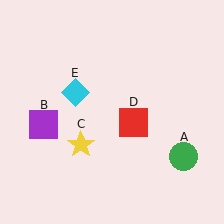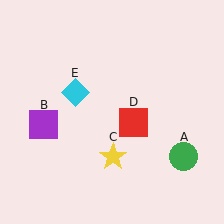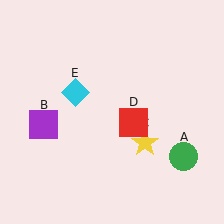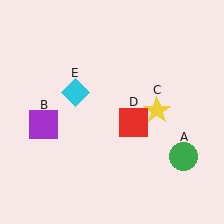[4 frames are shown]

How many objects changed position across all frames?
1 object changed position: yellow star (object C).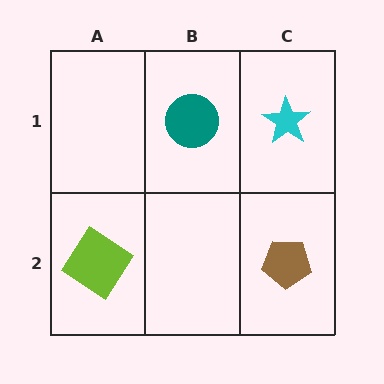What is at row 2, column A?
A lime diamond.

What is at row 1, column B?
A teal circle.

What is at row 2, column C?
A brown pentagon.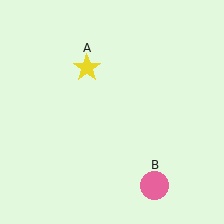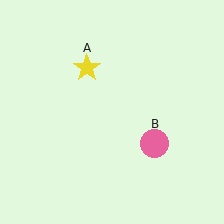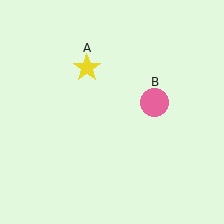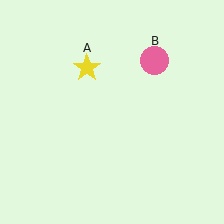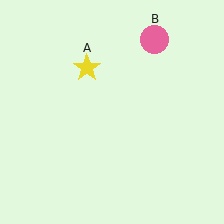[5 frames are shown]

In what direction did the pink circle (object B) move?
The pink circle (object B) moved up.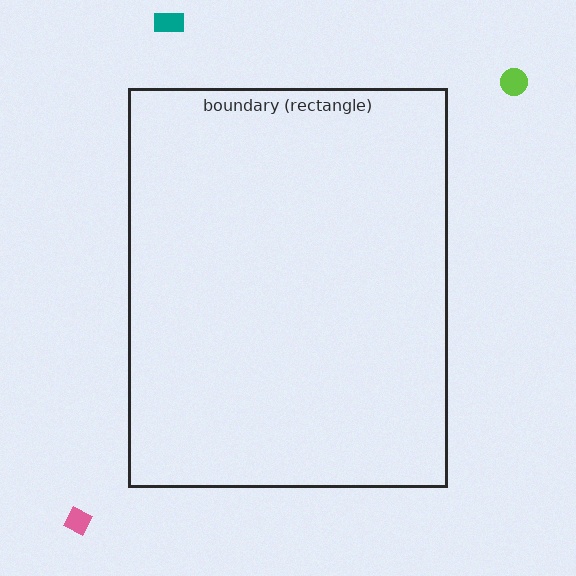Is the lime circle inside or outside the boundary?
Outside.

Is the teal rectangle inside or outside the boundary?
Outside.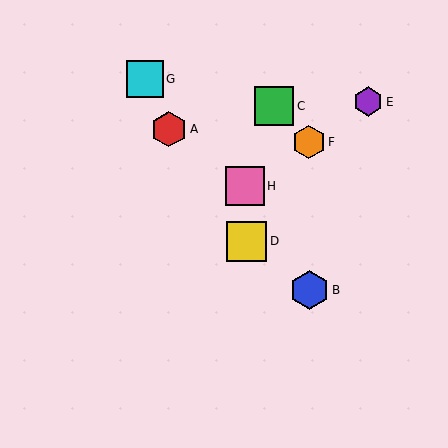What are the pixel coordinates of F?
Object F is at (309, 142).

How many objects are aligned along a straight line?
3 objects (E, F, H) are aligned along a straight line.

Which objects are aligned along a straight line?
Objects E, F, H are aligned along a straight line.